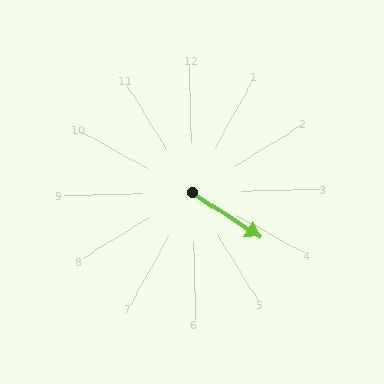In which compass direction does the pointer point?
Southeast.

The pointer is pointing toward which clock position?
Roughly 4 o'clock.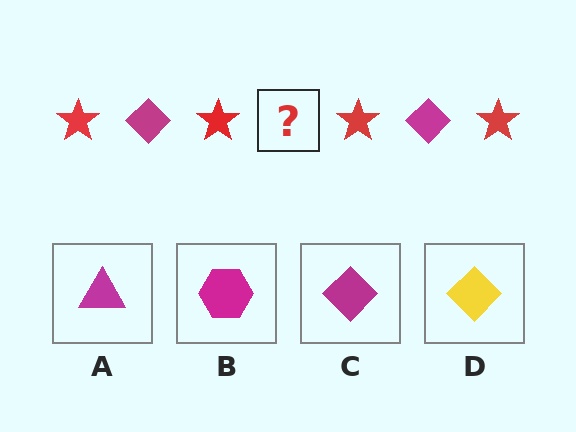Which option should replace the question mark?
Option C.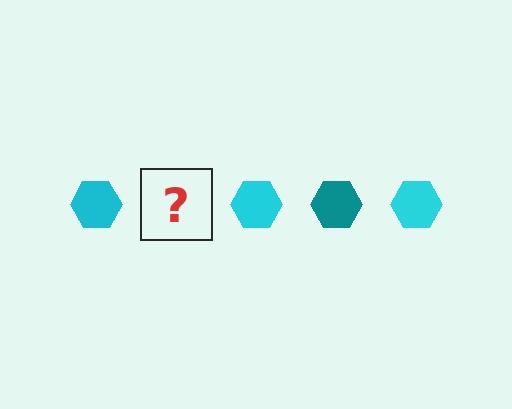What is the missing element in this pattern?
The missing element is a teal hexagon.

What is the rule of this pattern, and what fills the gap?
The rule is that the pattern cycles through cyan, teal hexagons. The gap should be filled with a teal hexagon.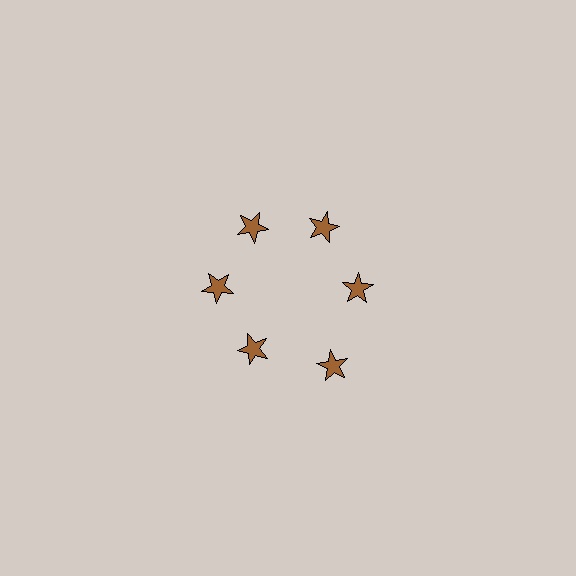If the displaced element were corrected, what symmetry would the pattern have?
It would have 6-fold rotational symmetry — the pattern would map onto itself every 60 degrees.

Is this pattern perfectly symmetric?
No. The 6 brown stars are arranged in a ring, but one element near the 5 o'clock position is pushed outward from the center, breaking the 6-fold rotational symmetry.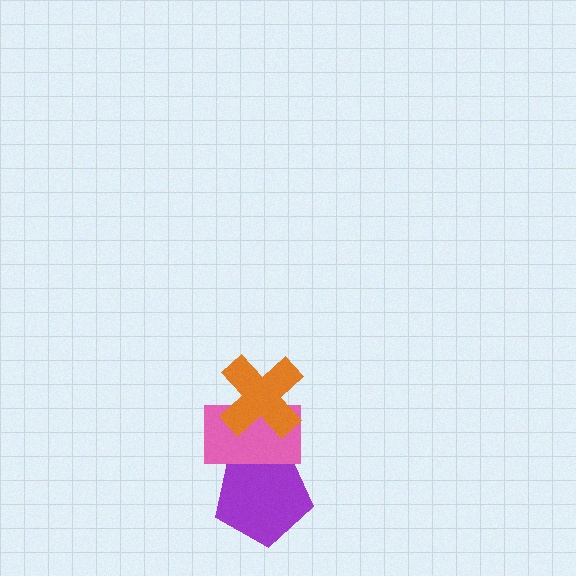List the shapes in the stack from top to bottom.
From top to bottom: the orange cross, the pink rectangle, the purple pentagon.